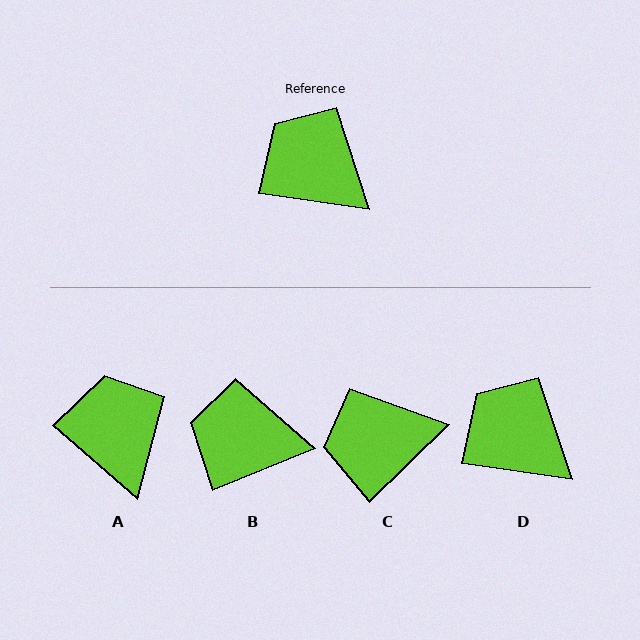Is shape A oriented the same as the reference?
No, it is off by about 33 degrees.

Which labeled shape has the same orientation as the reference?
D.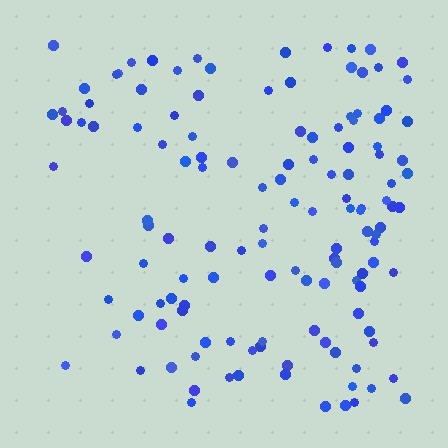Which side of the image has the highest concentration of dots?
The right.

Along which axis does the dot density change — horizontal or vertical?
Horizontal.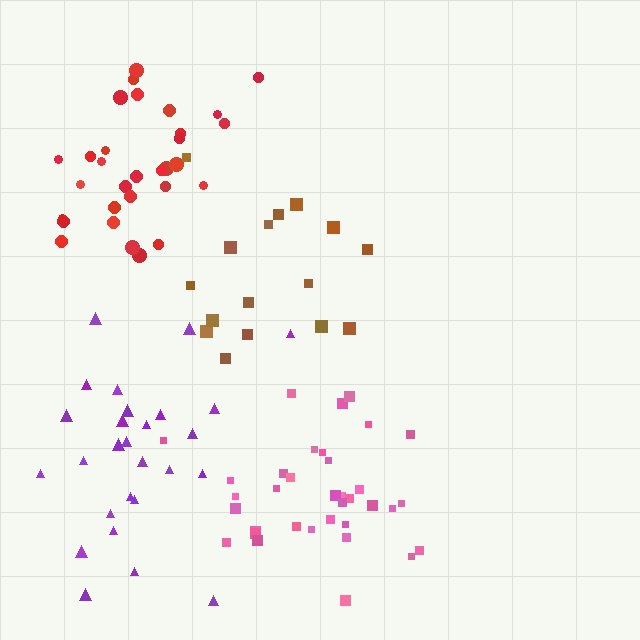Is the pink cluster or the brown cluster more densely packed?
Pink.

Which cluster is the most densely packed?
Red.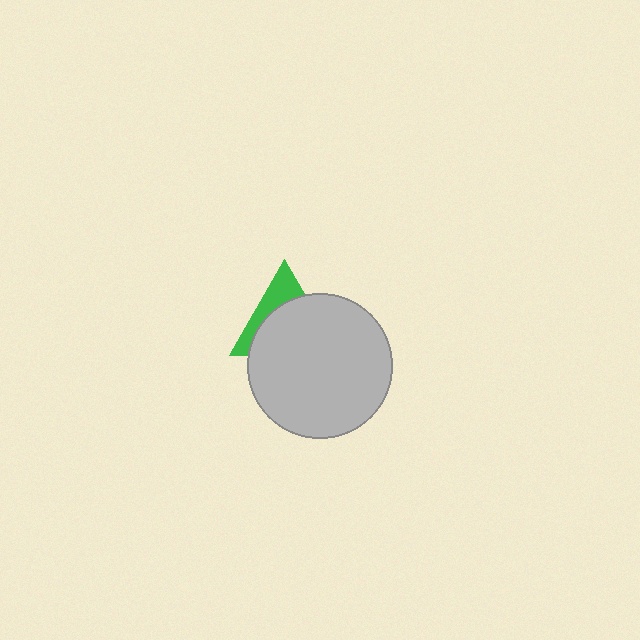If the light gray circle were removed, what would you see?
You would see the complete green triangle.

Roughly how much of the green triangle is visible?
A small part of it is visible (roughly 34%).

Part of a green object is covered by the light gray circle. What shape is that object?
It is a triangle.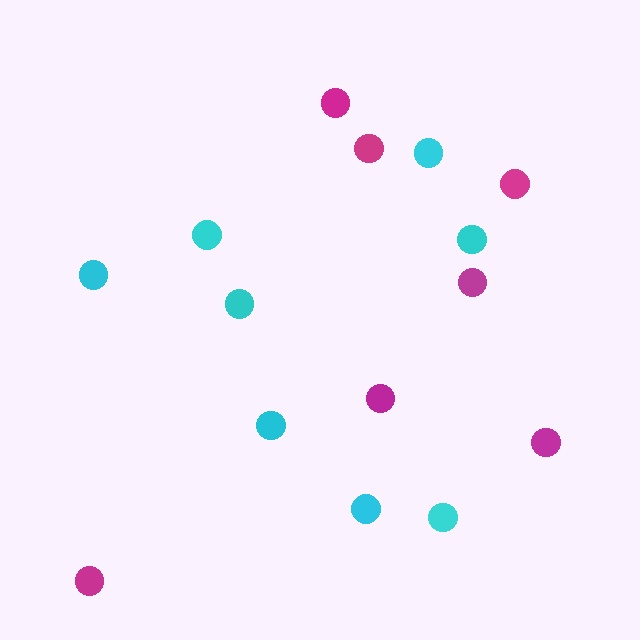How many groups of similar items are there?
There are 2 groups: one group of cyan circles (8) and one group of magenta circles (7).